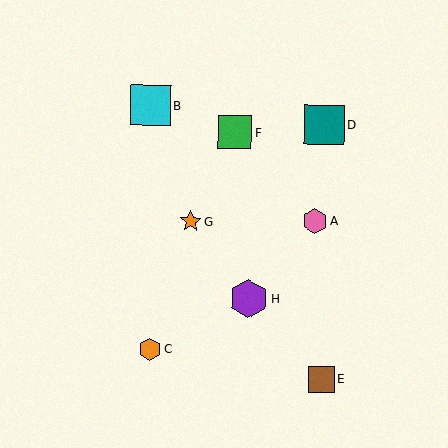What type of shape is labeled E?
Shape E is a brown square.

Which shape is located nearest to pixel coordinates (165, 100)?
The cyan square (labeled B) at (150, 105) is nearest to that location.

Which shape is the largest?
The cyan square (labeled B) is the largest.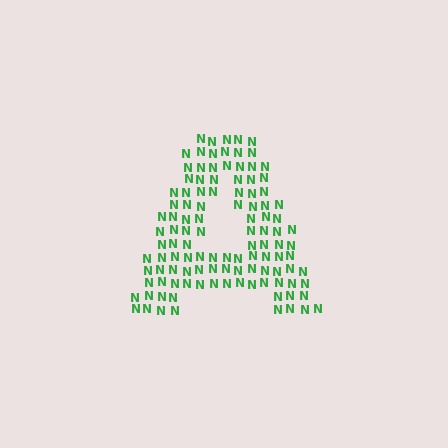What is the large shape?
The large shape is the letter A.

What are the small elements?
The small elements are letter N's.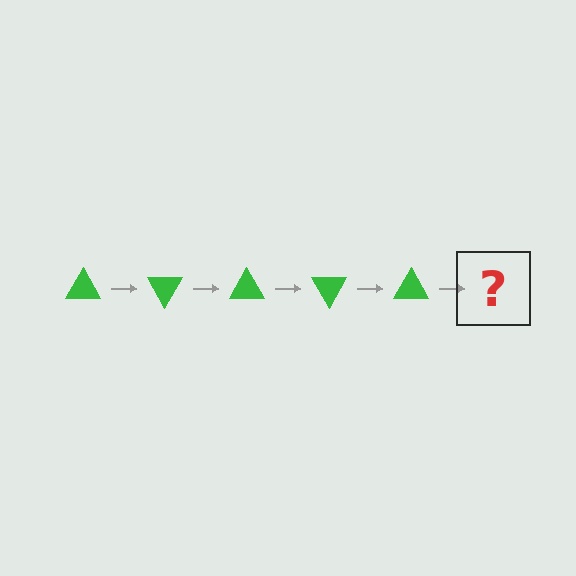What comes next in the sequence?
The next element should be a green triangle rotated 300 degrees.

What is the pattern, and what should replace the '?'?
The pattern is that the triangle rotates 60 degrees each step. The '?' should be a green triangle rotated 300 degrees.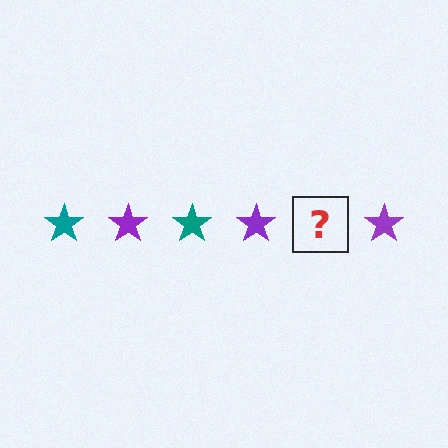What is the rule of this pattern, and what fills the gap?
The rule is that the pattern cycles through teal, purple stars. The gap should be filled with a teal star.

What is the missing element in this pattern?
The missing element is a teal star.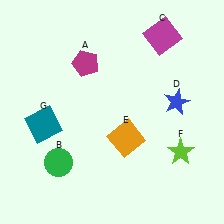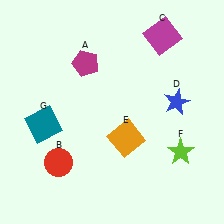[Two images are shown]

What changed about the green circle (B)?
In Image 1, B is green. In Image 2, it changed to red.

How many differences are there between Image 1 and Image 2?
There is 1 difference between the two images.